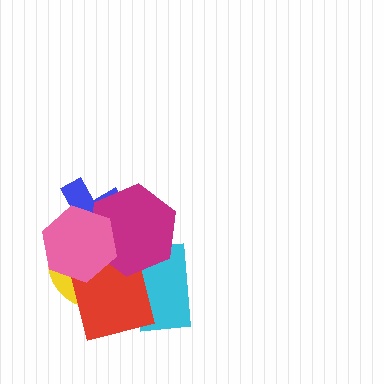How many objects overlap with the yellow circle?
6 objects overlap with the yellow circle.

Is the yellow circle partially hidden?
Yes, it is partially covered by another shape.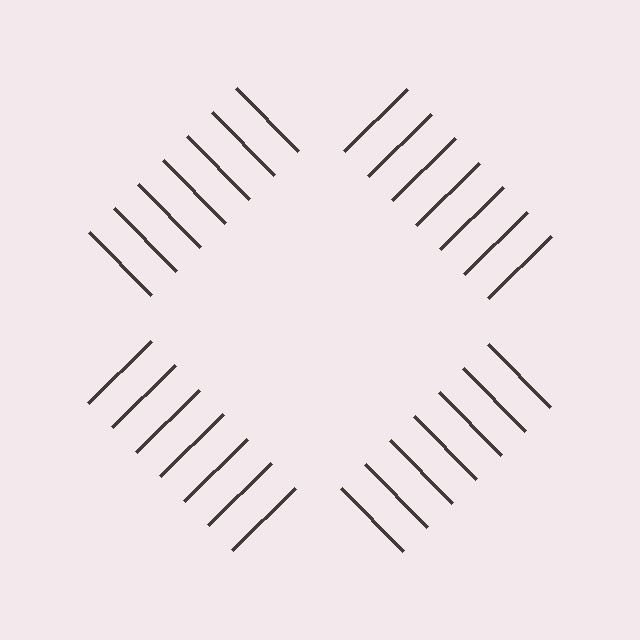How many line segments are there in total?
28 — 7 along each of the 4 edges.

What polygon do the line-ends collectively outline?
An illusory square — the line segments terminate on its edges but no continuous stroke is drawn.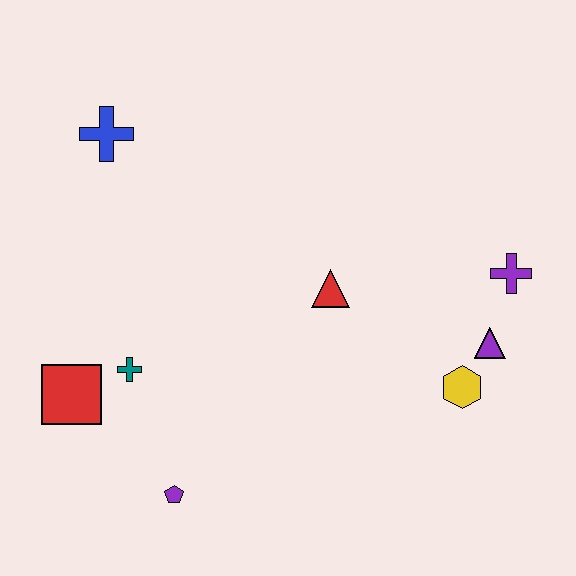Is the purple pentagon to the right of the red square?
Yes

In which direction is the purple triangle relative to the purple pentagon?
The purple triangle is to the right of the purple pentagon.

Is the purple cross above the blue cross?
No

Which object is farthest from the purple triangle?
The blue cross is farthest from the purple triangle.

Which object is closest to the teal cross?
The red square is closest to the teal cross.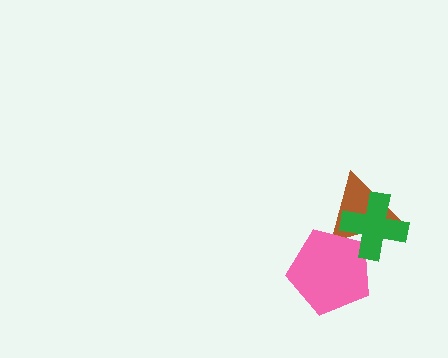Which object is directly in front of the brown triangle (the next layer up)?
The pink pentagon is directly in front of the brown triangle.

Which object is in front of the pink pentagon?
The green cross is in front of the pink pentagon.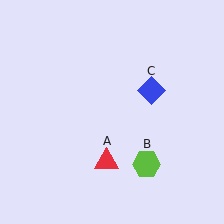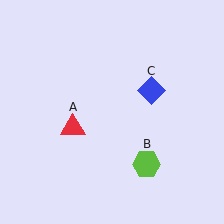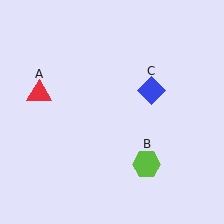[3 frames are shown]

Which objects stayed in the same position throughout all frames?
Lime hexagon (object B) and blue diamond (object C) remained stationary.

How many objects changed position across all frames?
1 object changed position: red triangle (object A).